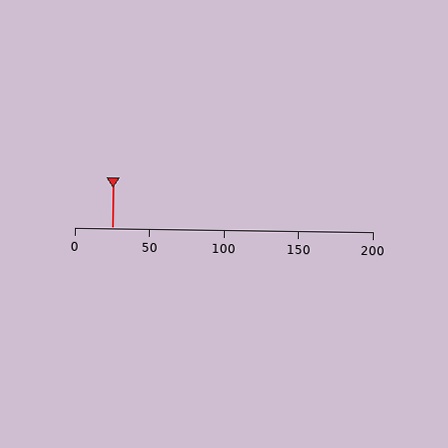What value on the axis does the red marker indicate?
The marker indicates approximately 25.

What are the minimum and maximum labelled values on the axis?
The axis runs from 0 to 200.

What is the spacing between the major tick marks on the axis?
The major ticks are spaced 50 apart.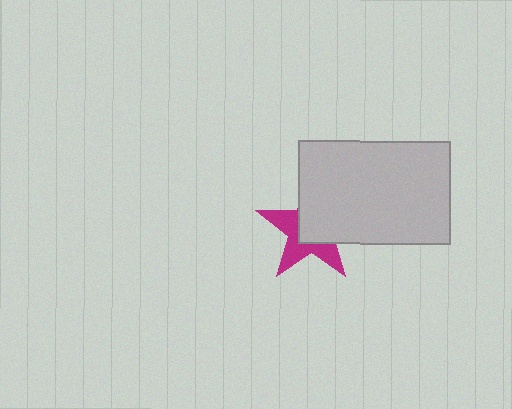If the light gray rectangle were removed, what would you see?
You would see the complete magenta star.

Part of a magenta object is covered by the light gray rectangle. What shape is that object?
It is a star.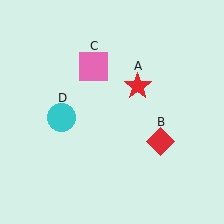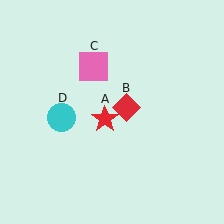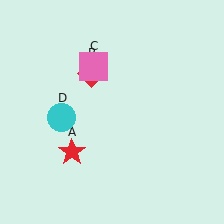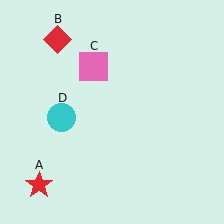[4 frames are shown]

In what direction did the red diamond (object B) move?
The red diamond (object B) moved up and to the left.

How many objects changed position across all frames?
2 objects changed position: red star (object A), red diamond (object B).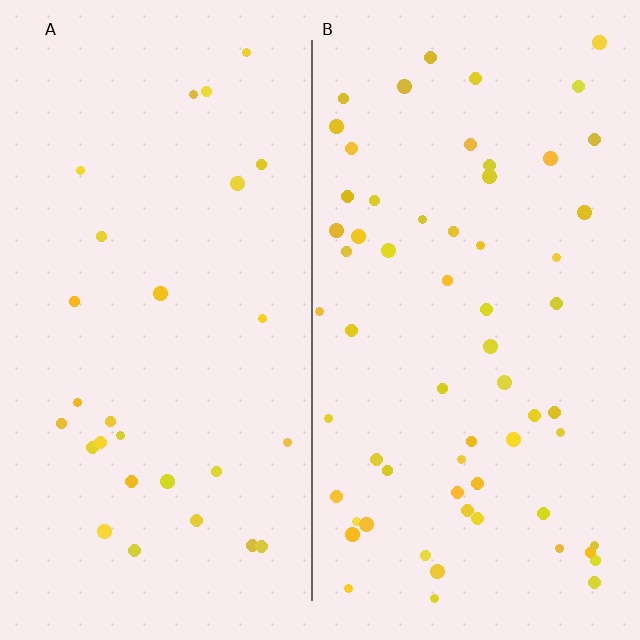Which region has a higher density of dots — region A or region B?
B (the right).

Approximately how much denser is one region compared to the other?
Approximately 2.2× — region B over region A.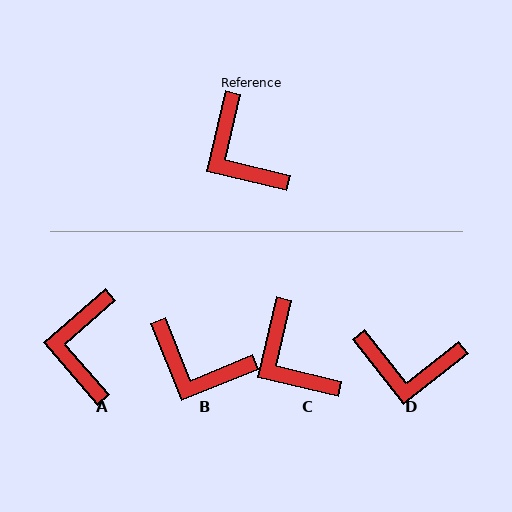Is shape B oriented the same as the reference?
No, it is off by about 35 degrees.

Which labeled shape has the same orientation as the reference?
C.